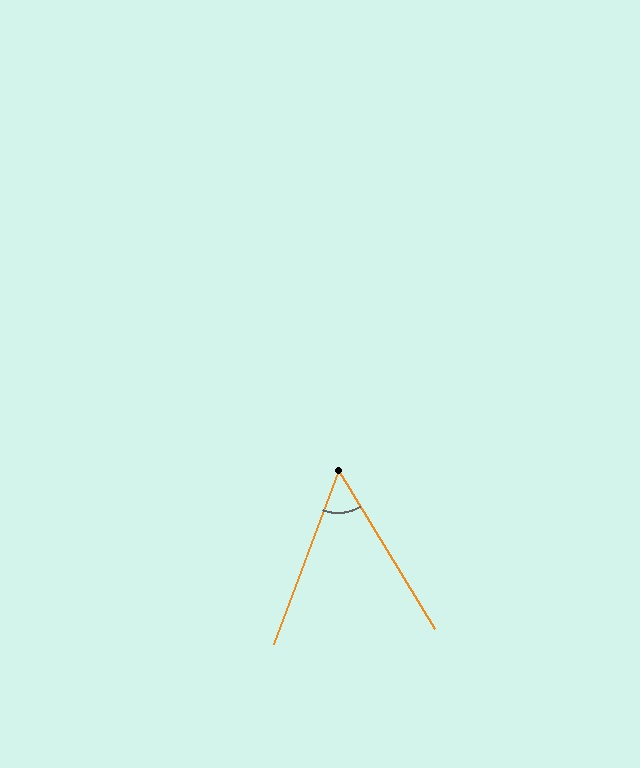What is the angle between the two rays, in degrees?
Approximately 52 degrees.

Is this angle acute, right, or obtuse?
It is acute.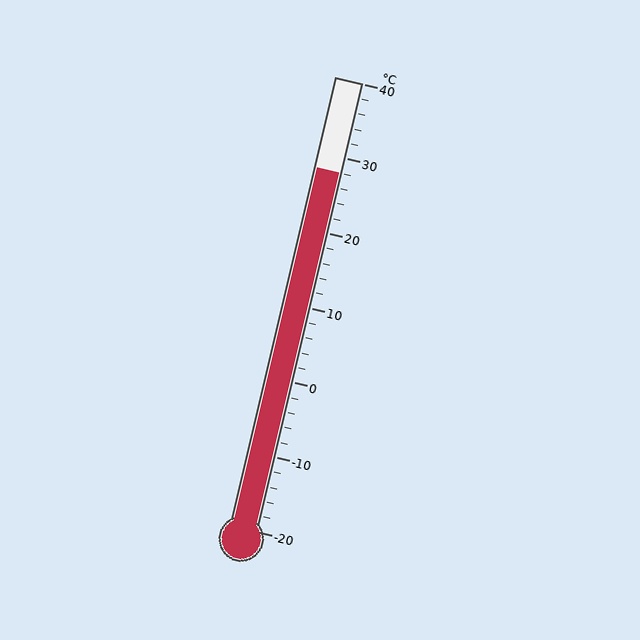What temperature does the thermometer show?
The thermometer shows approximately 28°C.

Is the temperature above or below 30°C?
The temperature is below 30°C.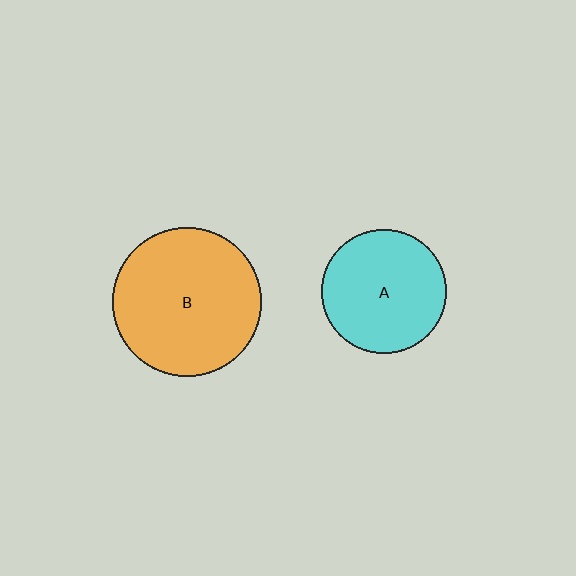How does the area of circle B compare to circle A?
Approximately 1.4 times.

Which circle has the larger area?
Circle B (orange).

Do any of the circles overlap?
No, none of the circles overlap.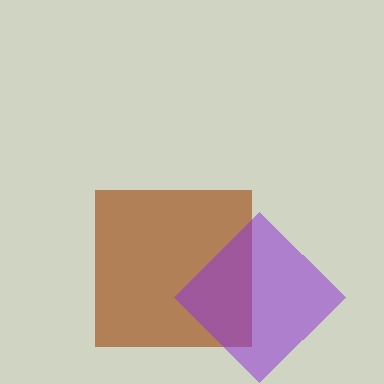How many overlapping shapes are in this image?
There are 2 overlapping shapes in the image.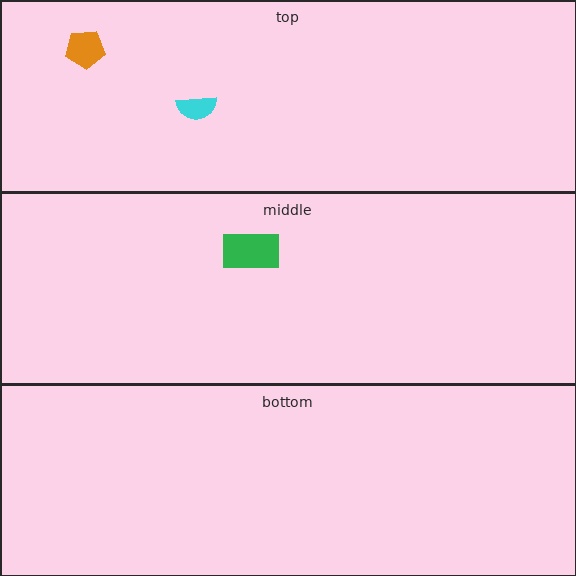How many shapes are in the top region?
2.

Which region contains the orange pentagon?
The top region.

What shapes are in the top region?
The orange pentagon, the cyan semicircle.